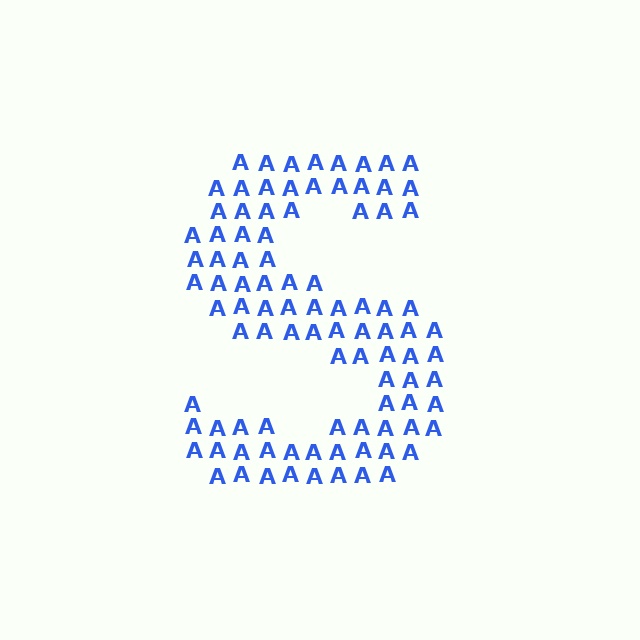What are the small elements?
The small elements are letter A's.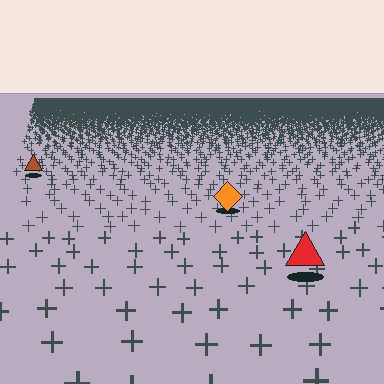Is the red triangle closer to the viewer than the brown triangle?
Yes. The red triangle is closer — you can tell from the texture gradient: the ground texture is coarser near it.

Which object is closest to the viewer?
The red triangle is closest. The texture marks near it are larger and more spread out.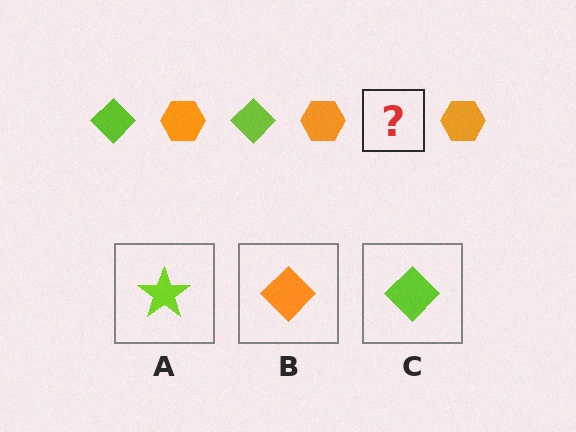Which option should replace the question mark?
Option C.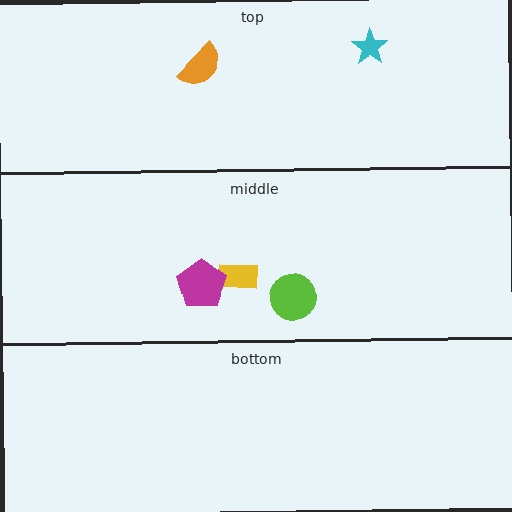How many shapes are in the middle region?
3.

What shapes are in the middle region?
The yellow rectangle, the lime circle, the magenta pentagon.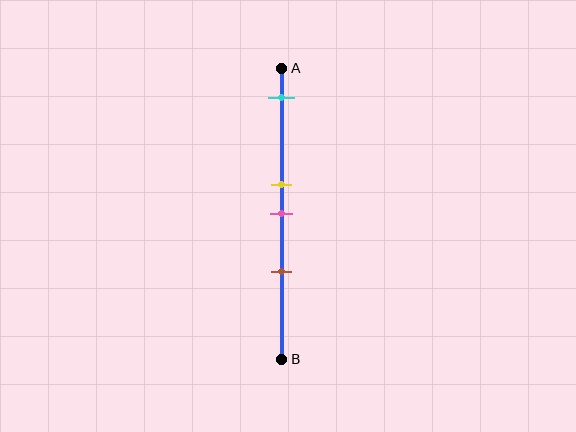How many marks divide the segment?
There are 4 marks dividing the segment.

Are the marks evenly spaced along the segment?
No, the marks are not evenly spaced.